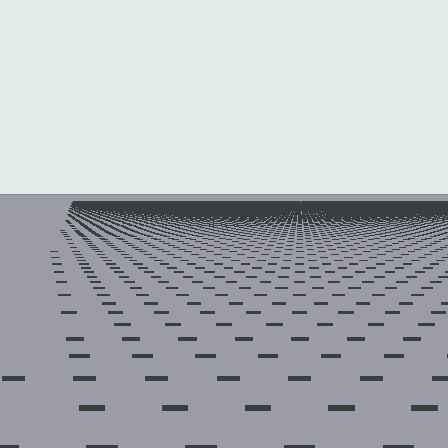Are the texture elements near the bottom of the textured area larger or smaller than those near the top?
Larger. Near the bottom, elements are closer to the viewer and appear at a bigger on-screen size.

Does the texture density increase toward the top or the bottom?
Density increases toward the top.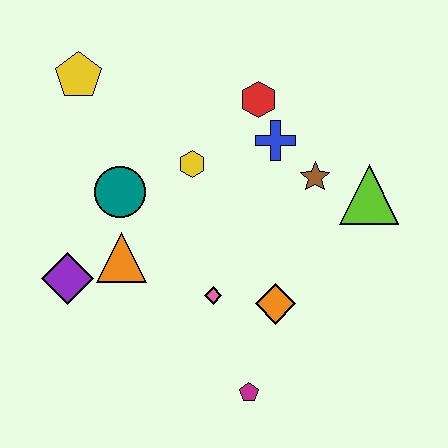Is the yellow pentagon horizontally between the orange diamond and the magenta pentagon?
No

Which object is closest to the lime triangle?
The brown star is closest to the lime triangle.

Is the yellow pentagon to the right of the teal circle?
No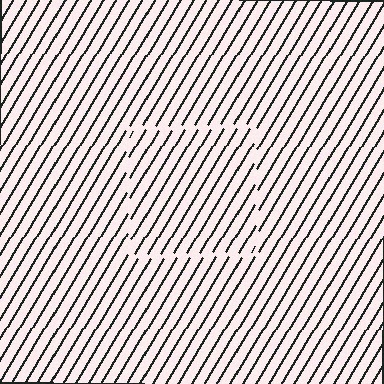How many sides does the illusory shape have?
4 sides — the line-ends trace a square.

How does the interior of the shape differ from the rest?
The interior of the shape contains the same grating, shifted by half a period — the contour is defined by the phase discontinuity where line-ends from the inner and outer gratings abut.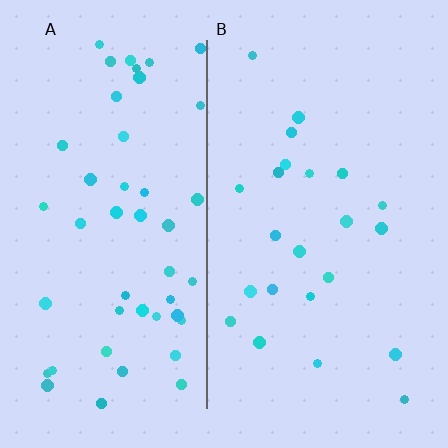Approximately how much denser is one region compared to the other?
Approximately 2.1× — region A over region B.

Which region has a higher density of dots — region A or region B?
A (the left).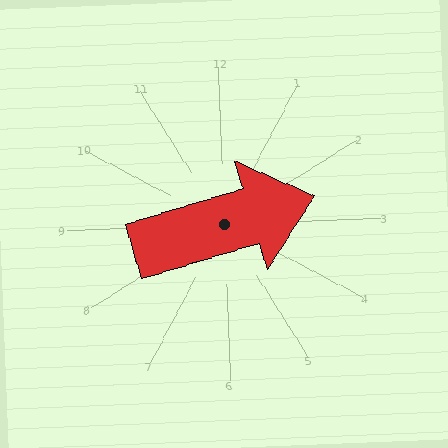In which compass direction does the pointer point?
East.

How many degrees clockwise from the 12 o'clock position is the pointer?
Approximately 75 degrees.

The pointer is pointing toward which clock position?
Roughly 3 o'clock.